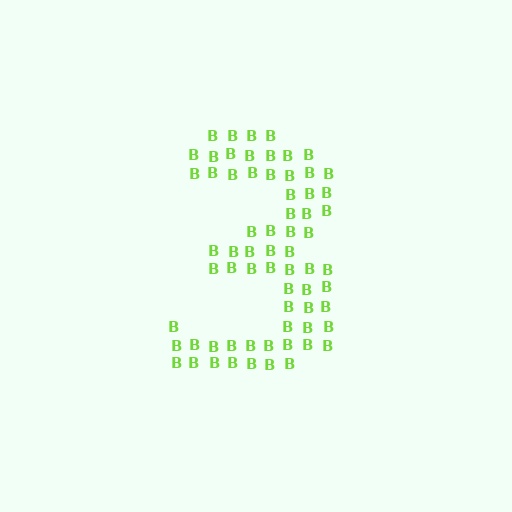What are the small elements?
The small elements are letter B's.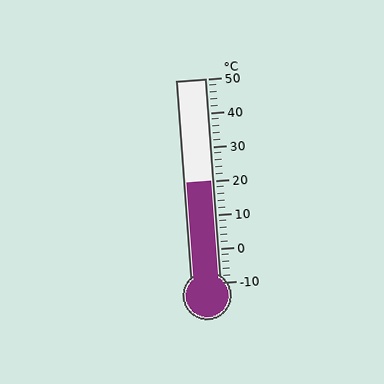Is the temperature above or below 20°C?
The temperature is at 20°C.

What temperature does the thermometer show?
The thermometer shows approximately 20°C.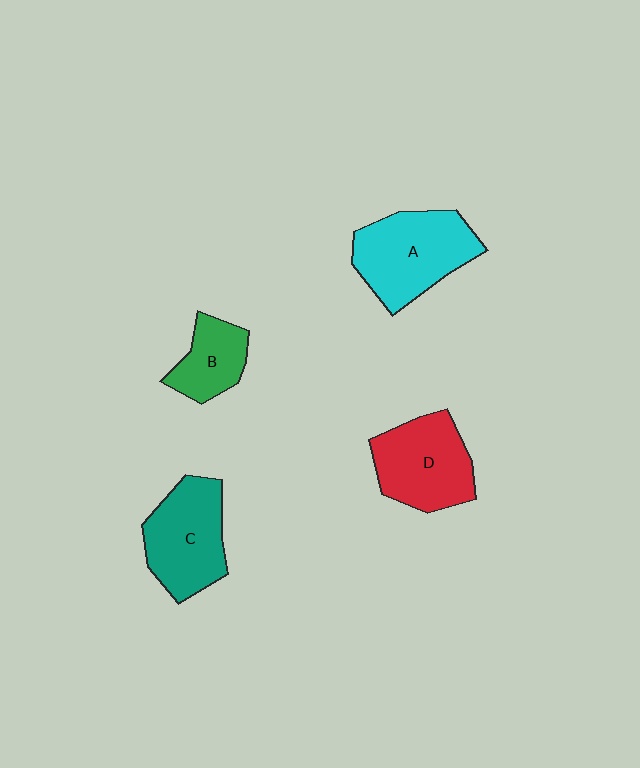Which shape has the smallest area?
Shape B (green).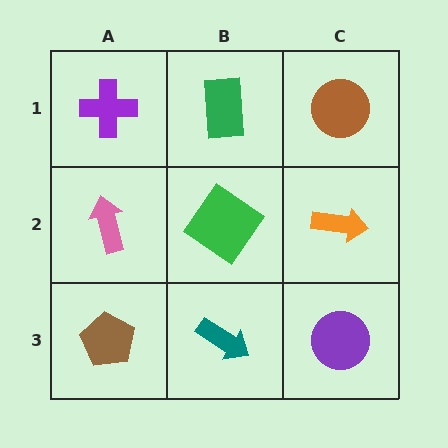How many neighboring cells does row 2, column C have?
3.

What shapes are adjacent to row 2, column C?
A brown circle (row 1, column C), a purple circle (row 3, column C), a green diamond (row 2, column B).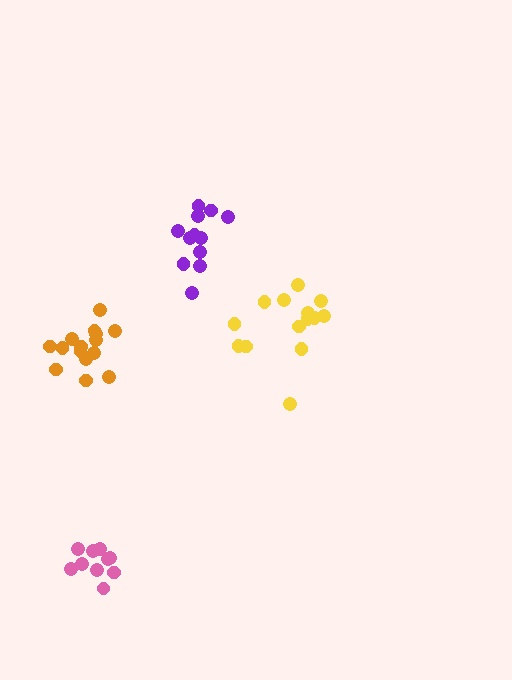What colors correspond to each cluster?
The clusters are colored: orange, yellow, purple, pink.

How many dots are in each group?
Group 1: 15 dots, Group 2: 14 dots, Group 3: 12 dots, Group 4: 10 dots (51 total).